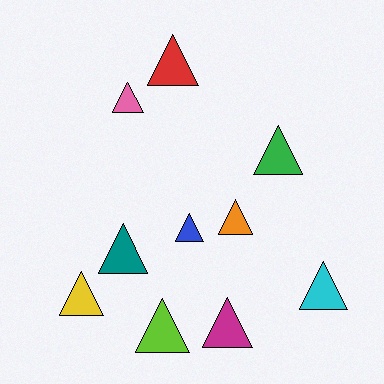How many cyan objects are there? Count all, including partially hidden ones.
There is 1 cyan object.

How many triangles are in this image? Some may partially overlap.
There are 10 triangles.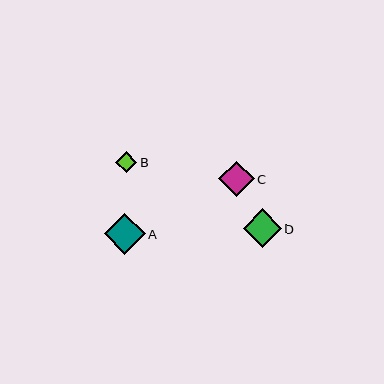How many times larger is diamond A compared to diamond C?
Diamond A is approximately 1.1 times the size of diamond C.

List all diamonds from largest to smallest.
From largest to smallest: A, D, C, B.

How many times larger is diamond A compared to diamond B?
Diamond A is approximately 1.9 times the size of diamond B.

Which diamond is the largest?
Diamond A is the largest with a size of approximately 41 pixels.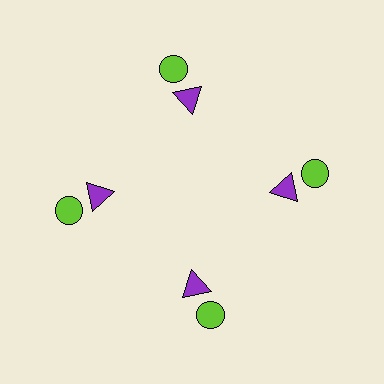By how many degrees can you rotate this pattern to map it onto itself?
The pattern maps onto itself every 90 degrees of rotation.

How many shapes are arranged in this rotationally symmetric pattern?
There are 8 shapes, arranged in 4 groups of 2.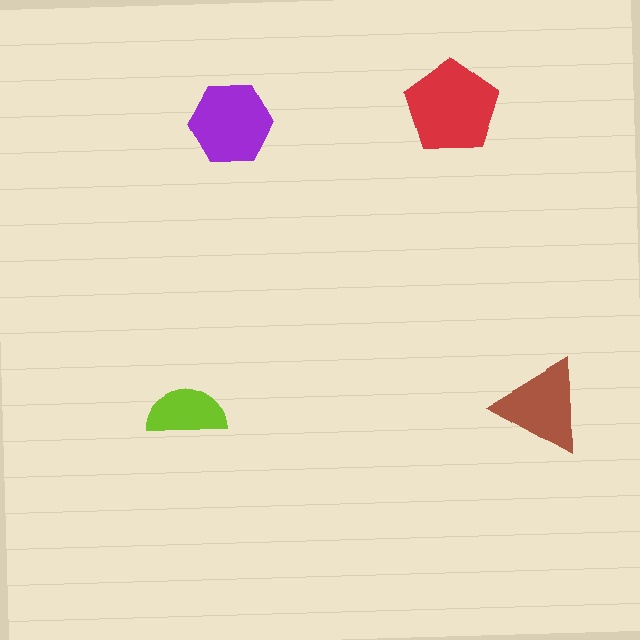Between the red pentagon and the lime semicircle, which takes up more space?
The red pentagon.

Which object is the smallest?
The lime semicircle.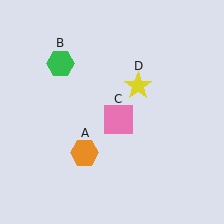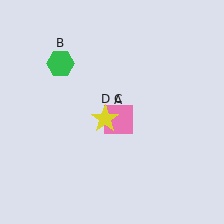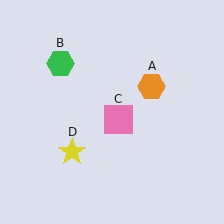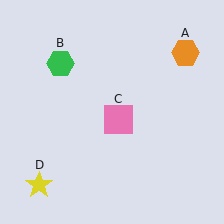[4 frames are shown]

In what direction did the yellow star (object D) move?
The yellow star (object D) moved down and to the left.